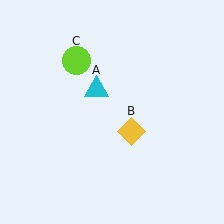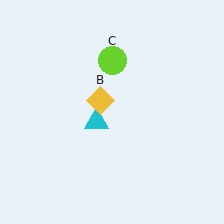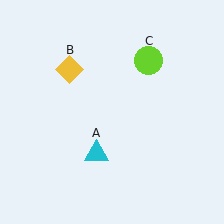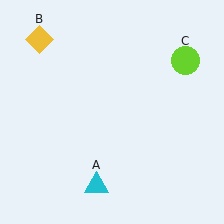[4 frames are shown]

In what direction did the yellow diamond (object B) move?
The yellow diamond (object B) moved up and to the left.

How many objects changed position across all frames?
3 objects changed position: cyan triangle (object A), yellow diamond (object B), lime circle (object C).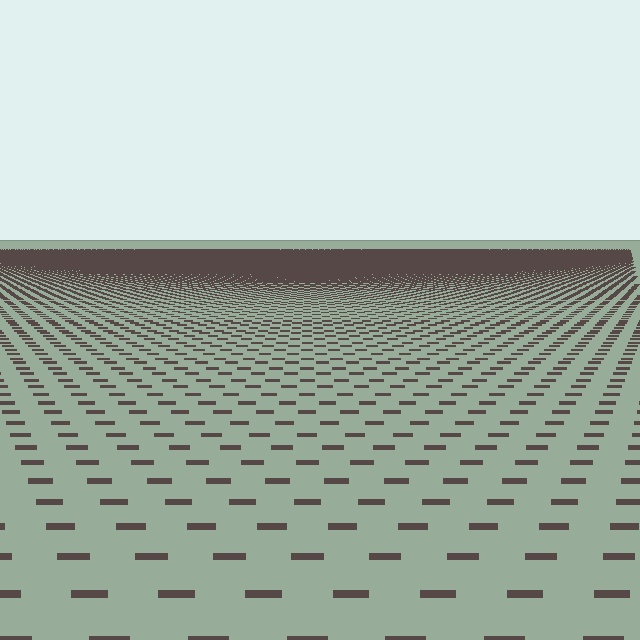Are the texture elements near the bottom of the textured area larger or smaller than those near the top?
Larger. Near the bottom, elements are closer to the viewer and appear at a bigger on-screen size.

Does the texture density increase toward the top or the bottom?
Density increases toward the top.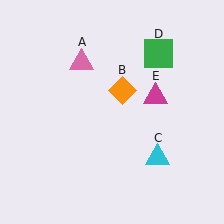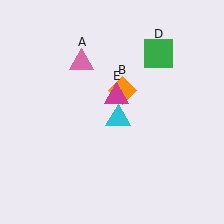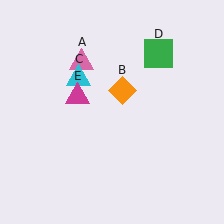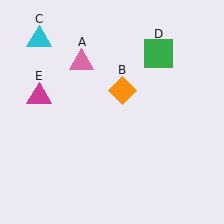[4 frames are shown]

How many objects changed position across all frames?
2 objects changed position: cyan triangle (object C), magenta triangle (object E).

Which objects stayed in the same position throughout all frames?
Pink triangle (object A) and orange diamond (object B) and green square (object D) remained stationary.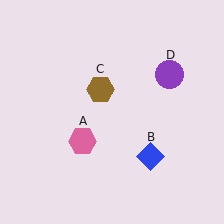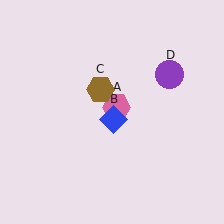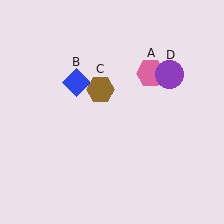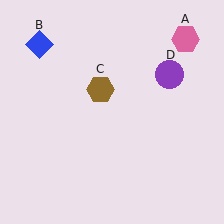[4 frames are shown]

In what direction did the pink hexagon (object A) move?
The pink hexagon (object A) moved up and to the right.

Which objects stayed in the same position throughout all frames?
Brown hexagon (object C) and purple circle (object D) remained stationary.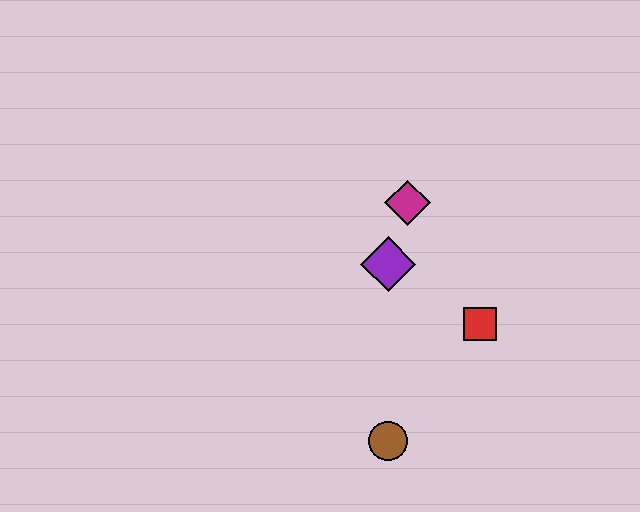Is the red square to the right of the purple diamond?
Yes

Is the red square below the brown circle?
No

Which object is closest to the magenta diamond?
The purple diamond is closest to the magenta diamond.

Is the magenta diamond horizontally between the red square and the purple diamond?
Yes